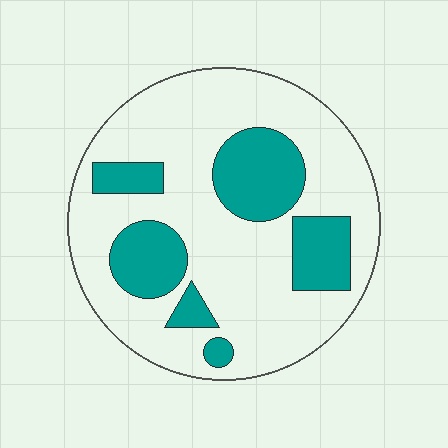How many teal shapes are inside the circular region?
6.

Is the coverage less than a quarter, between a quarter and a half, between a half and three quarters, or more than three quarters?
Between a quarter and a half.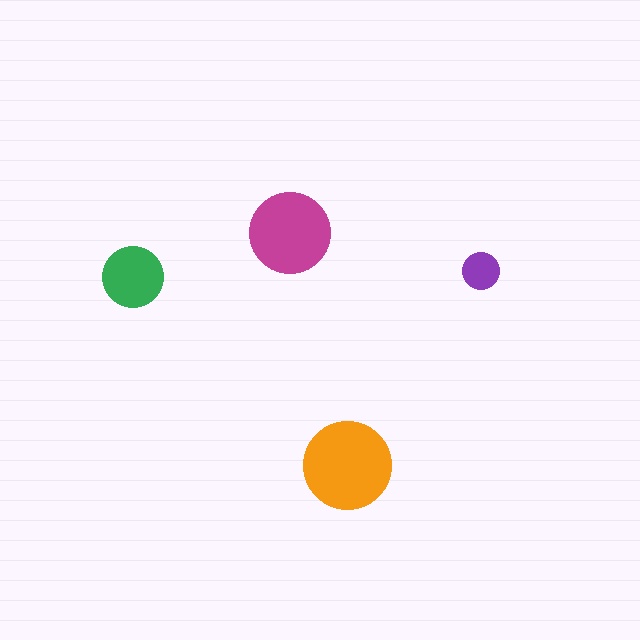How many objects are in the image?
There are 4 objects in the image.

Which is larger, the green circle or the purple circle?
The green one.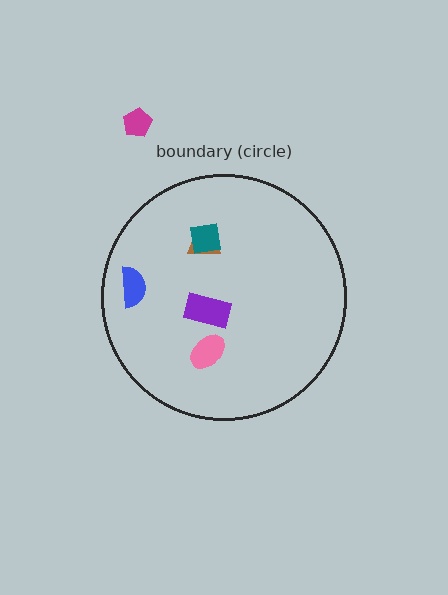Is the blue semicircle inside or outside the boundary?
Inside.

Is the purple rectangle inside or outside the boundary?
Inside.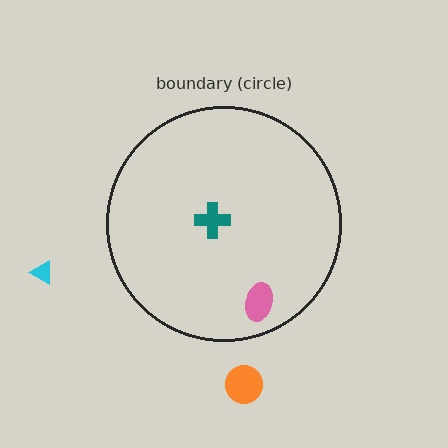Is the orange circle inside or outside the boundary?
Outside.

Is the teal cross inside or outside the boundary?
Inside.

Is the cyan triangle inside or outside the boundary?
Outside.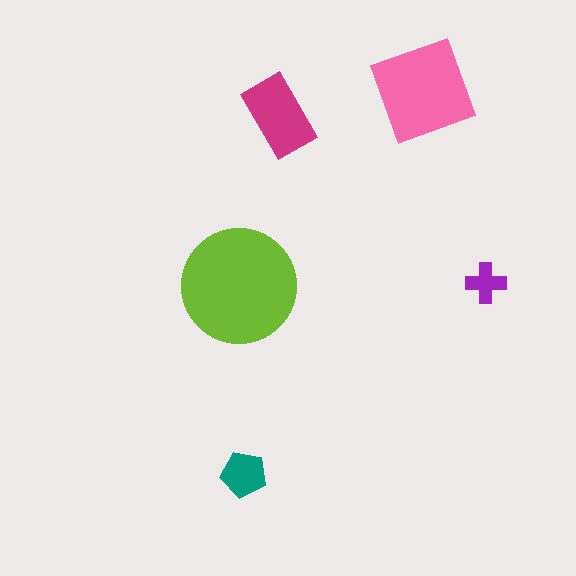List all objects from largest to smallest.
The lime circle, the pink diamond, the magenta rectangle, the teal pentagon, the purple cross.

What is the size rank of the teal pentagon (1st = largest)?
4th.